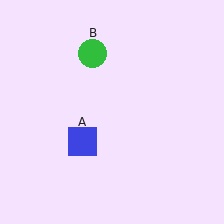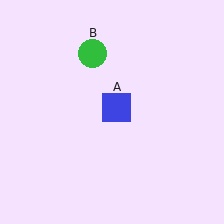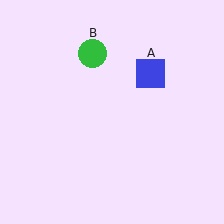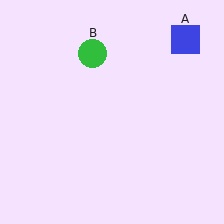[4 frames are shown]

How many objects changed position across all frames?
1 object changed position: blue square (object A).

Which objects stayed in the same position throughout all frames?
Green circle (object B) remained stationary.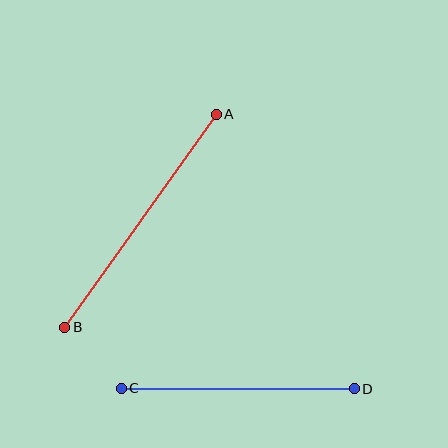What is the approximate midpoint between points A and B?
The midpoint is at approximately (140, 221) pixels.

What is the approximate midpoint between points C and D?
The midpoint is at approximately (238, 388) pixels.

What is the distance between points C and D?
The distance is approximately 233 pixels.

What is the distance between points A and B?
The distance is approximately 261 pixels.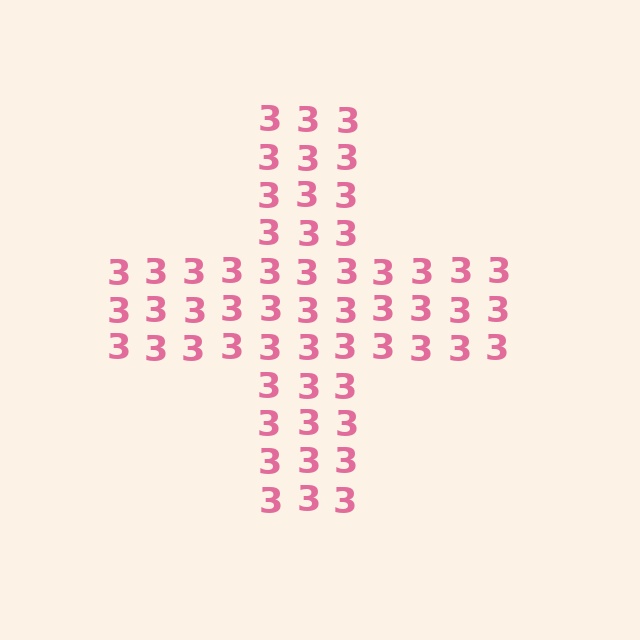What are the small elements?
The small elements are digit 3's.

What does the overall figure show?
The overall figure shows a cross.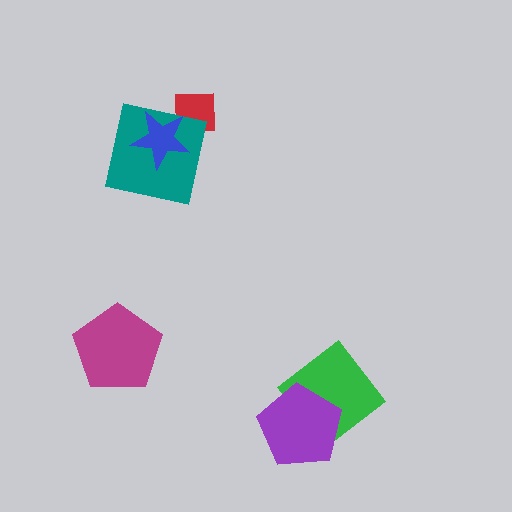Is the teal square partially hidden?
Yes, it is partially covered by another shape.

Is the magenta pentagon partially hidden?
No, no other shape covers it.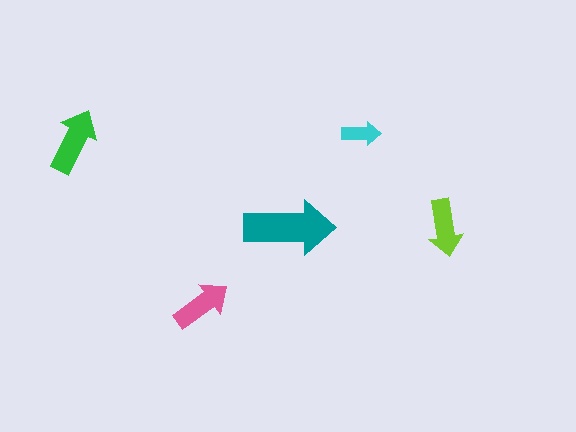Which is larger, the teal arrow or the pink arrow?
The teal one.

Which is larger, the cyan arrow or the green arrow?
The green one.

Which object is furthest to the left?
The green arrow is leftmost.